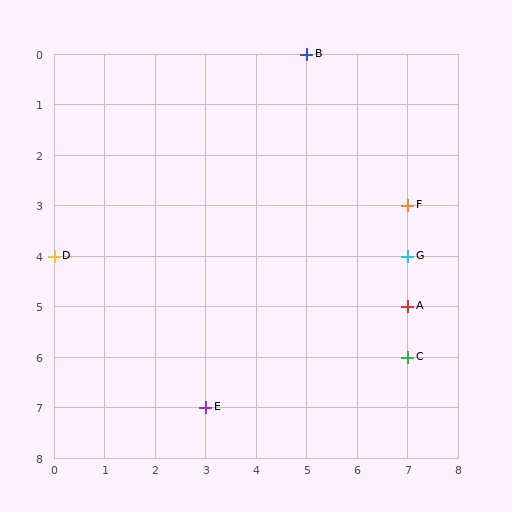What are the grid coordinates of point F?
Point F is at grid coordinates (7, 3).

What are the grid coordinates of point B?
Point B is at grid coordinates (5, 0).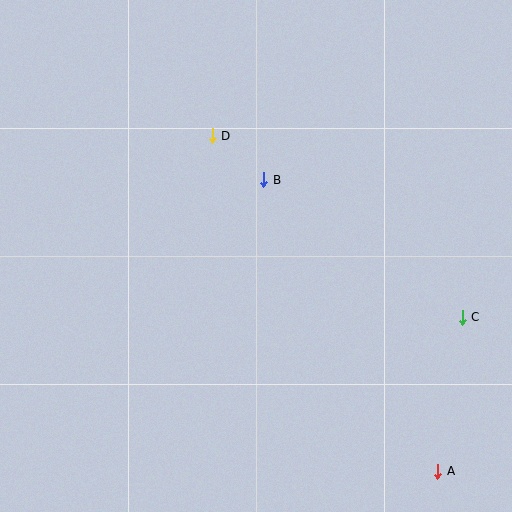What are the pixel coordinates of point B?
Point B is at (264, 180).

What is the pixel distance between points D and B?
The distance between D and B is 68 pixels.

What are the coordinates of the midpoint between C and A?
The midpoint between C and A is at (450, 394).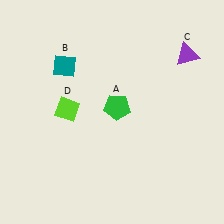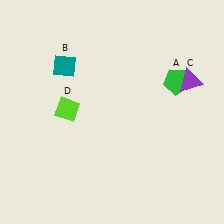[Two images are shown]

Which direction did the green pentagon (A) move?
The green pentagon (A) moved right.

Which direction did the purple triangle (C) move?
The purple triangle (C) moved down.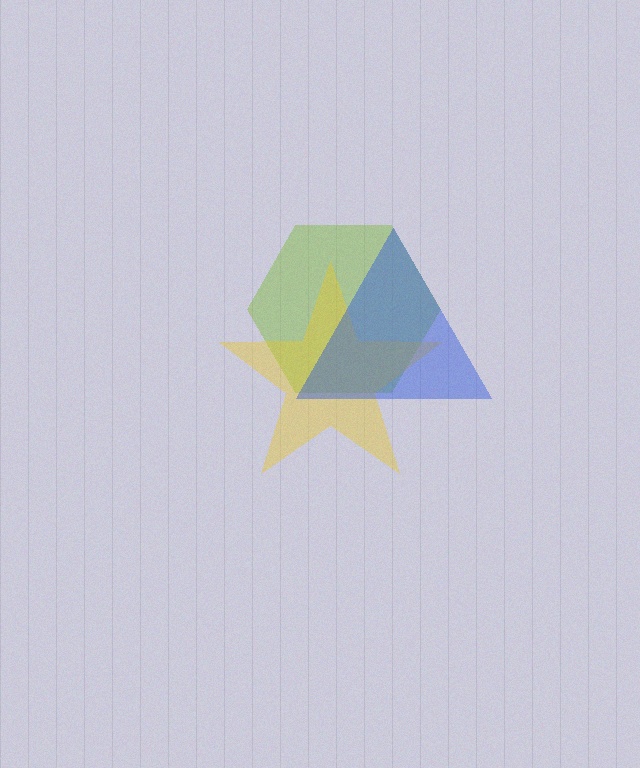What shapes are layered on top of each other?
The layered shapes are: a lime hexagon, a yellow star, a blue triangle.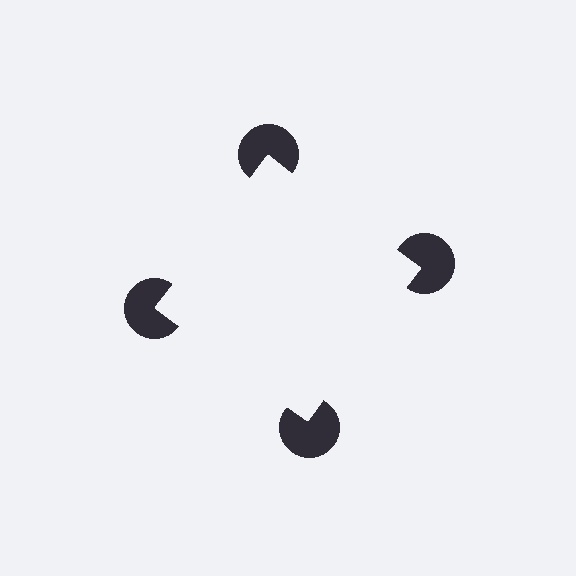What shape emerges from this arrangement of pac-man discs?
An illusory square — its edges are inferred from the aligned wedge cuts in the pac-man discs, not physically drawn.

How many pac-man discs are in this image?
There are 4 — one at each vertex of the illusory square.